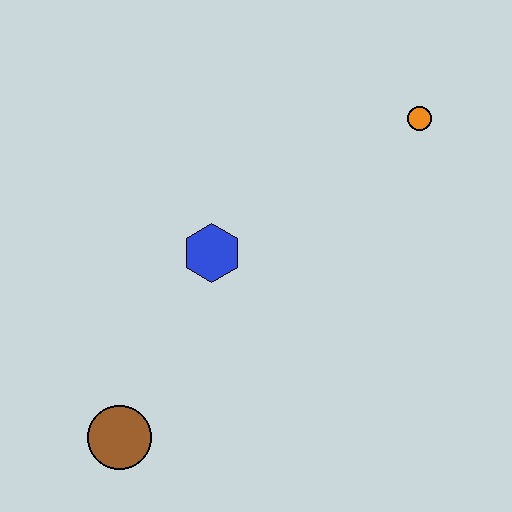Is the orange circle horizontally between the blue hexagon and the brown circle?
No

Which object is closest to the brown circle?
The blue hexagon is closest to the brown circle.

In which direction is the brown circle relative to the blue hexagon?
The brown circle is below the blue hexagon.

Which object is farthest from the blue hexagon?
The orange circle is farthest from the blue hexagon.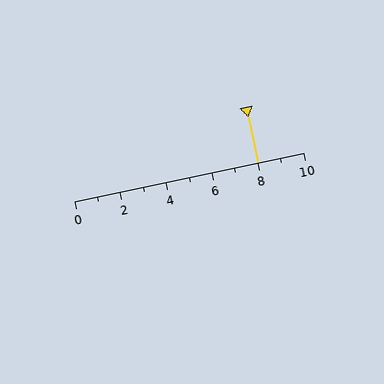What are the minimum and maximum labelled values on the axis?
The axis runs from 0 to 10.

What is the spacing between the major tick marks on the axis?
The major ticks are spaced 2 apart.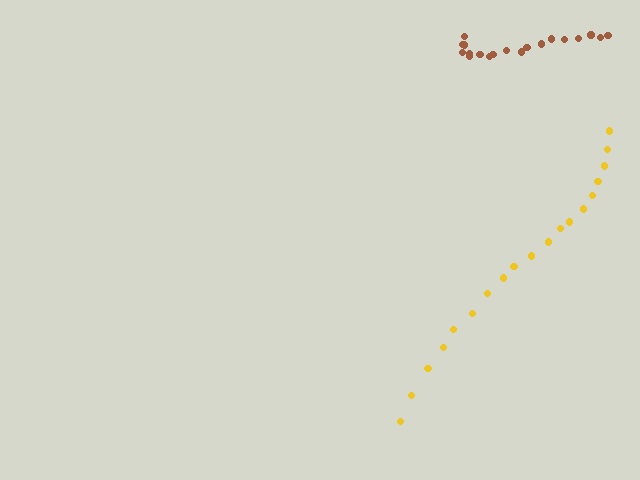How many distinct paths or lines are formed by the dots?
There are 2 distinct paths.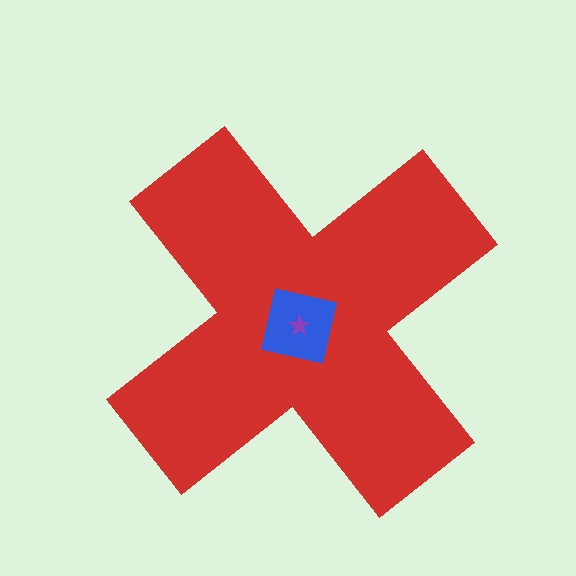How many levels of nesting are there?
3.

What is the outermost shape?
The red cross.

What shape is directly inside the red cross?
The blue square.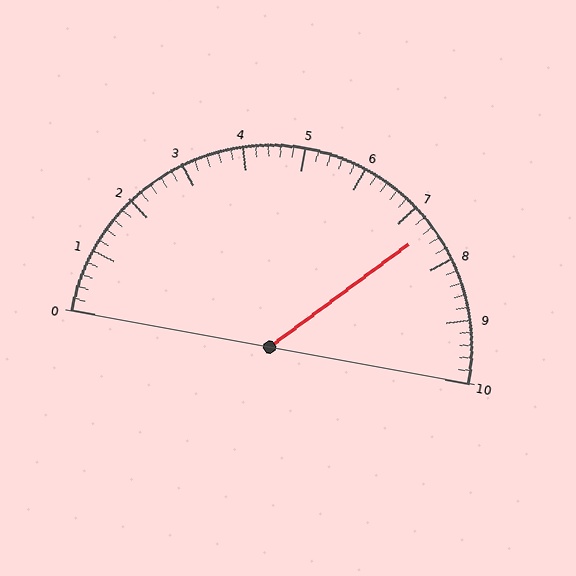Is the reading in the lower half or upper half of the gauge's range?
The reading is in the upper half of the range (0 to 10).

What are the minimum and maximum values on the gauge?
The gauge ranges from 0 to 10.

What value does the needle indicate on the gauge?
The needle indicates approximately 7.4.